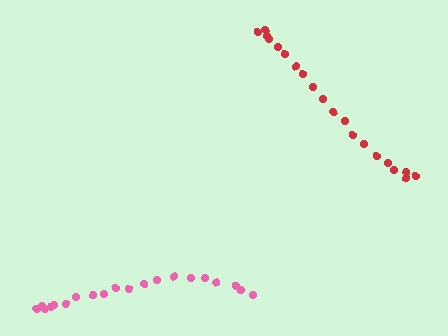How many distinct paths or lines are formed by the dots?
There are 2 distinct paths.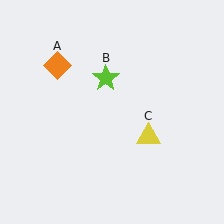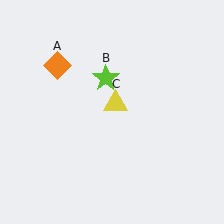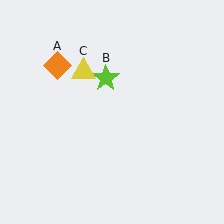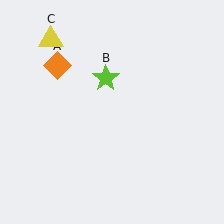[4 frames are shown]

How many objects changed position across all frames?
1 object changed position: yellow triangle (object C).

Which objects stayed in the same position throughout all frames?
Orange diamond (object A) and lime star (object B) remained stationary.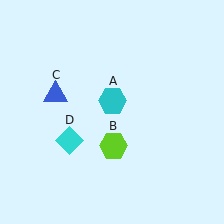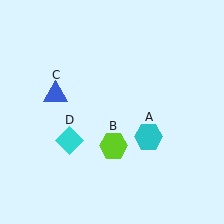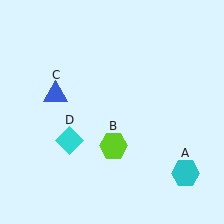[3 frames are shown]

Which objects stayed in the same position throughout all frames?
Lime hexagon (object B) and blue triangle (object C) and cyan diamond (object D) remained stationary.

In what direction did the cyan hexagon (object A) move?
The cyan hexagon (object A) moved down and to the right.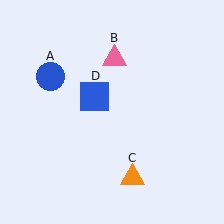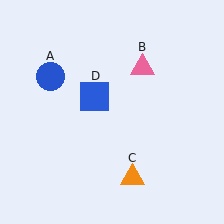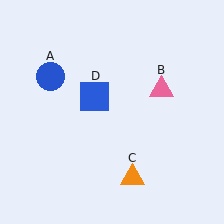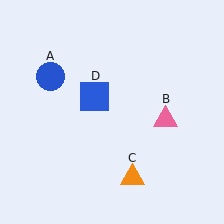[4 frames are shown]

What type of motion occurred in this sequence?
The pink triangle (object B) rotated clockwise around the center of the scene.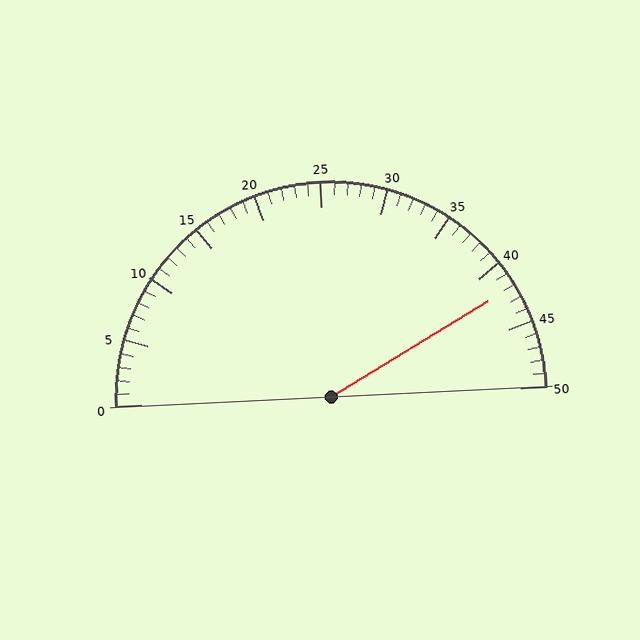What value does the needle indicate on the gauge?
The needle indicates approximately 42.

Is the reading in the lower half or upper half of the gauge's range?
The reading is in the upper half of the range (0 to 50).